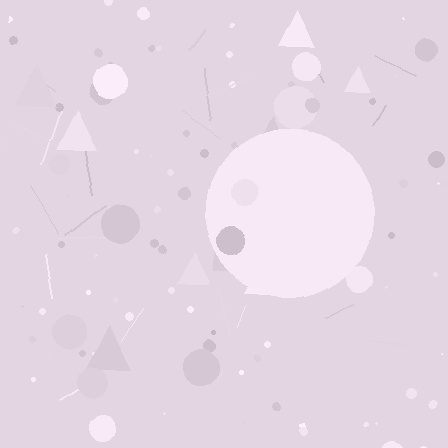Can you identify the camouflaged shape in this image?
The camouflaged shape is a circle.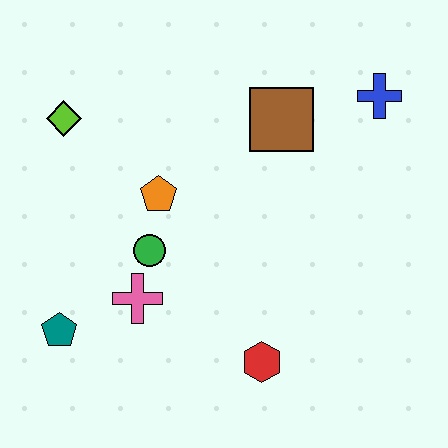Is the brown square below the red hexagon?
No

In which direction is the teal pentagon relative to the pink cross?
The teal pentagon is to the left of the pink cross.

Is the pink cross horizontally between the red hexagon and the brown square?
No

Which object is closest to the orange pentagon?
The green circle is closest to the orange pentagon.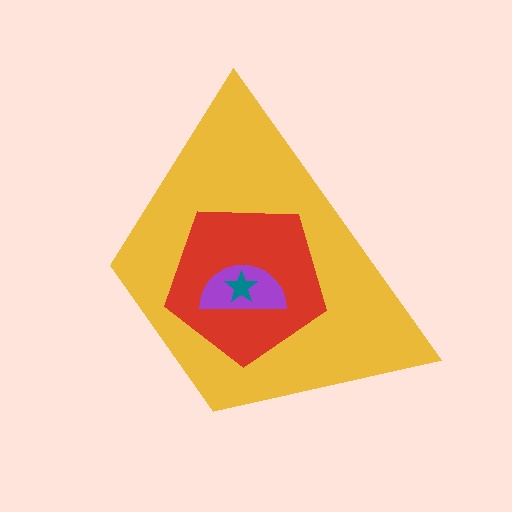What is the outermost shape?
The yellow trapezoid.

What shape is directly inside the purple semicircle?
The teal star.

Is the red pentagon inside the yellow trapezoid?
Yes.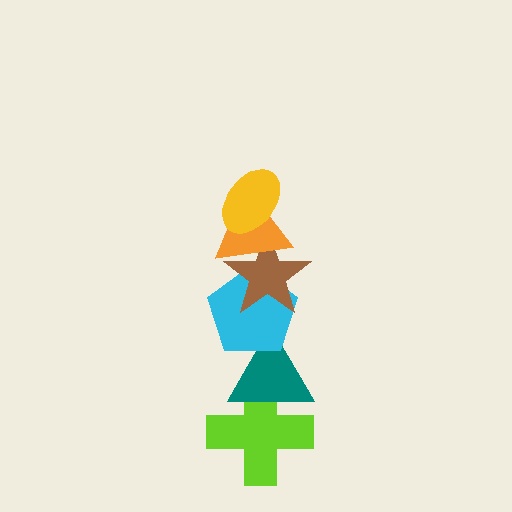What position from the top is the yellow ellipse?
The yellow ellipse is 1st from the top.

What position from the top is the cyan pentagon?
The cyan pentagon is 4th from the top.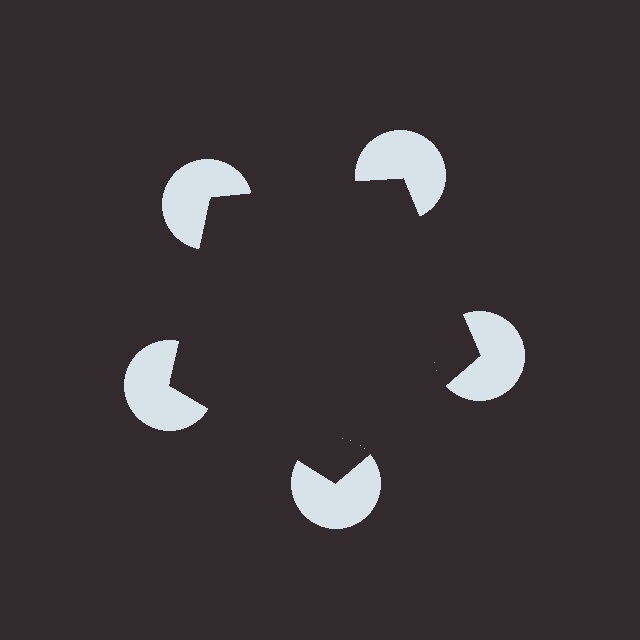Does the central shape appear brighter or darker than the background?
It typically appears slightly darker than the background, even though no actual brightness change is drawn.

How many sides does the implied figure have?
5 sides.